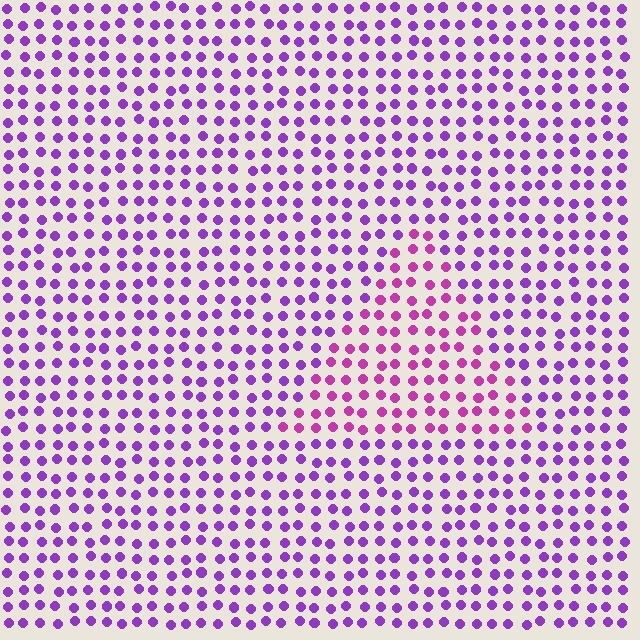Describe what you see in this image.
The image is filled with small purple elements in a uniform arrangement. A triangle-shaped region is visible where the elements are tinted to a slightly different hue, forming a subtle color boundary.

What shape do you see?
I see a triangle.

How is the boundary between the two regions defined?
The boundary is defined purely by a slight shift in hue (about 32 degrees). Spacing, size, and orientation are identical on both sides.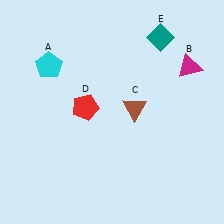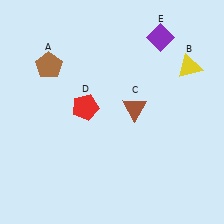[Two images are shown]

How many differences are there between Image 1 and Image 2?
There are 3 differences between the two images.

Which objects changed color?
A changed from cyan to brown. B changed from magenta to yellow. E changed from teal to purple.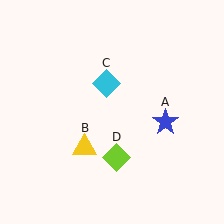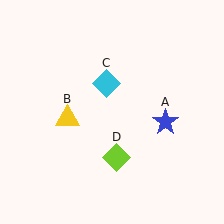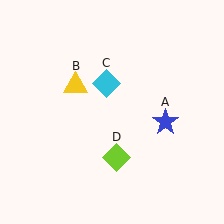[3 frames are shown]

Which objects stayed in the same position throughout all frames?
Blue star (object A) and cyan diamond (object C) and lime diamond (object D) remained stationary.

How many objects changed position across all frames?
1 object changed position: yellow triangle (object B).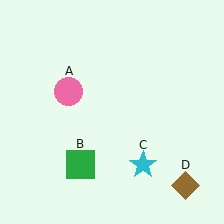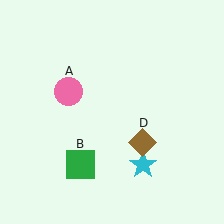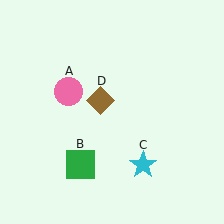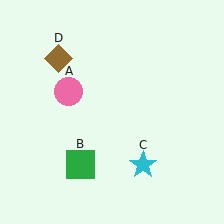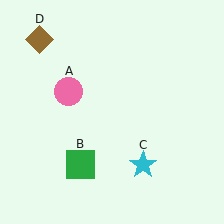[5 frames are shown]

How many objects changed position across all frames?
1 object changed position: brown diamond (object D).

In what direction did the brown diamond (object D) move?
The brown diamond (object D) moved up and to the left.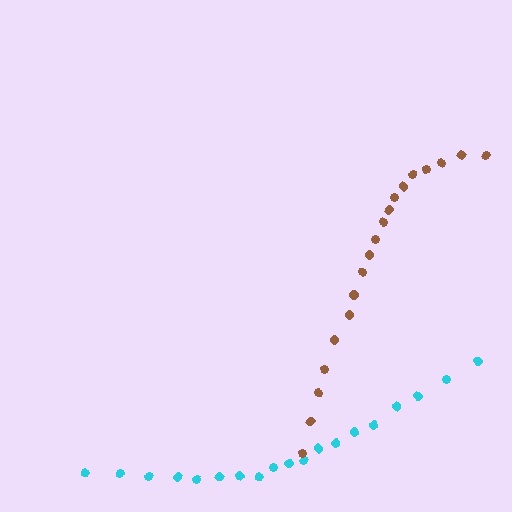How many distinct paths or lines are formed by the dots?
There are 2 distinct paths.